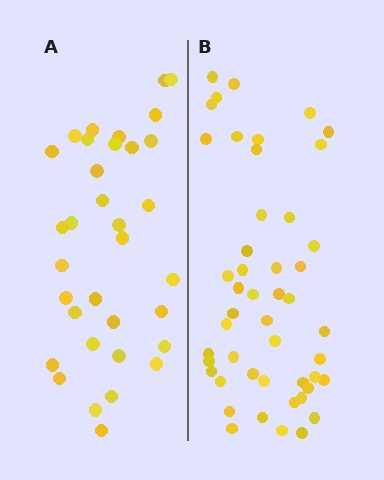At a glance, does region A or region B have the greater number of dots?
Region B (the right region) has more dots.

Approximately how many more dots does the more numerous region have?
Region B has approximately 15 more dots than region A.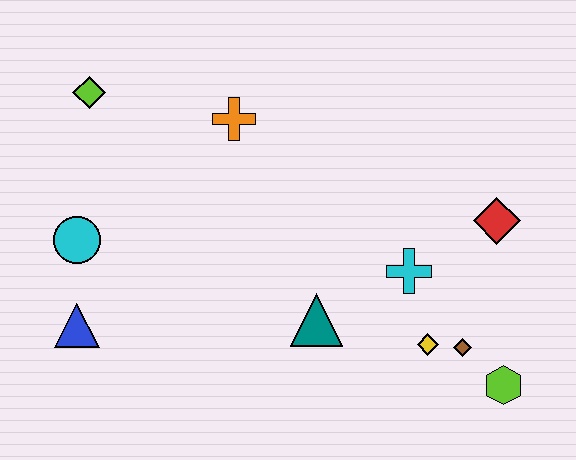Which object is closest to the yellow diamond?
The brown diamond is closest to the yellow diamond.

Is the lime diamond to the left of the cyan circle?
No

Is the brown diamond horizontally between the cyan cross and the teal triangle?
No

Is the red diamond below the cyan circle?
No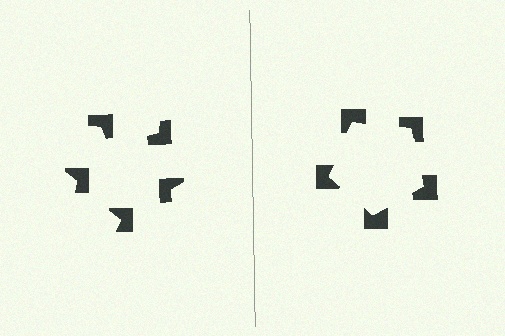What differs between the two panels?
The notched squares are positioned identically on both sides; only the wedge orientations differ. On the right they align to a pentagon; on the left they are misaligned.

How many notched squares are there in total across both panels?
10 — 5 on each side.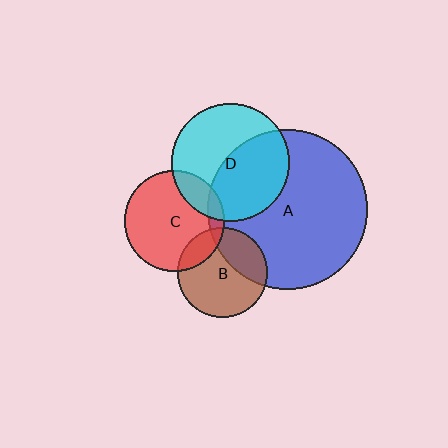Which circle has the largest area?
Circle A (blue).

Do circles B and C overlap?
Yes.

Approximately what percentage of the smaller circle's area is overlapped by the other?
Approximately 15%.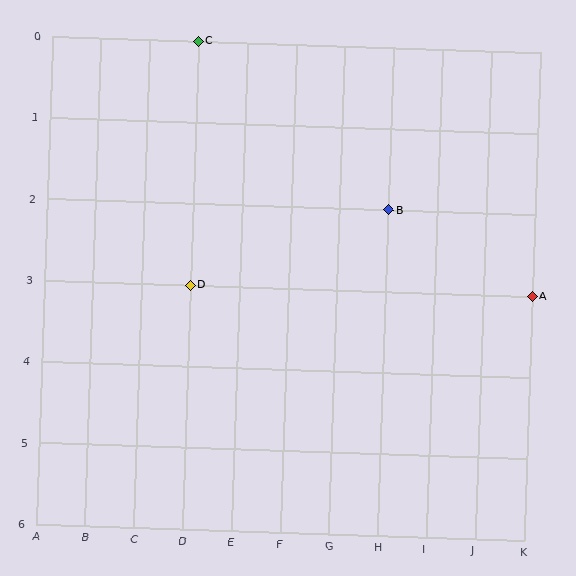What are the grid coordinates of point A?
Point A is at grid coordinates (K, 3).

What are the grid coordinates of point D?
Point D is at grid coordinates (D, 3).